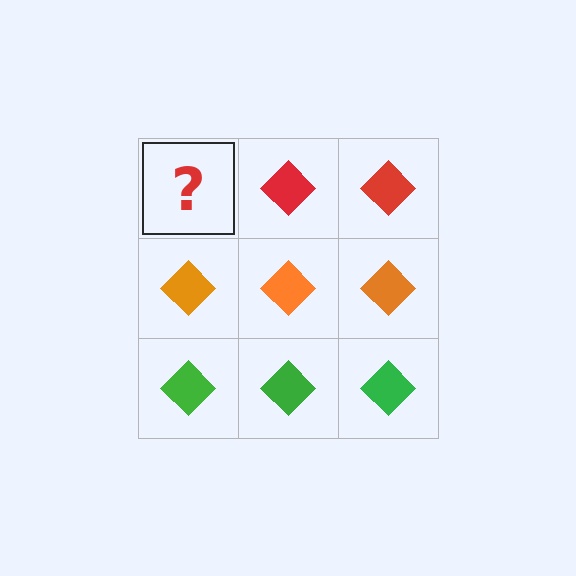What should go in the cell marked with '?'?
The missing cell should contain a red diamond.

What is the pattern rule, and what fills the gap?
The rule is that each row has a consistent color. The gap should be filled with a red diamond.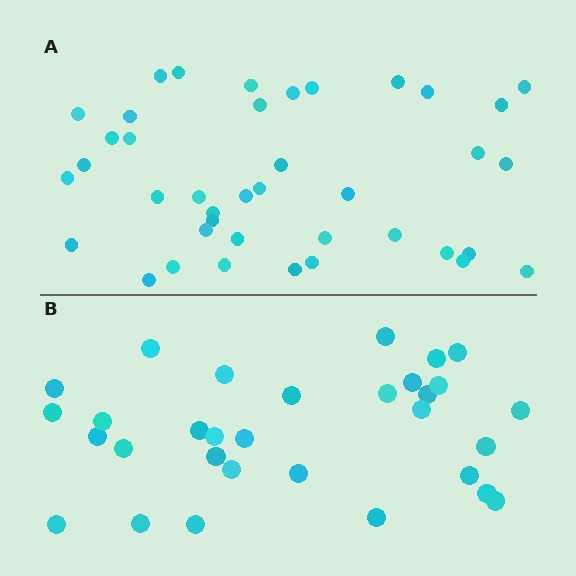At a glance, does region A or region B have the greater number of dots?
Region A (the top region) has more dots.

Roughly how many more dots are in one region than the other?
Region A has roughly 8 or so more dots than region B.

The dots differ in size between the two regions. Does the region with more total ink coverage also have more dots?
No. Region B has more total ink coverage because its dots are larger, but region A actually contains more individual dots. Total area can be misleading — the number of items is what matters here.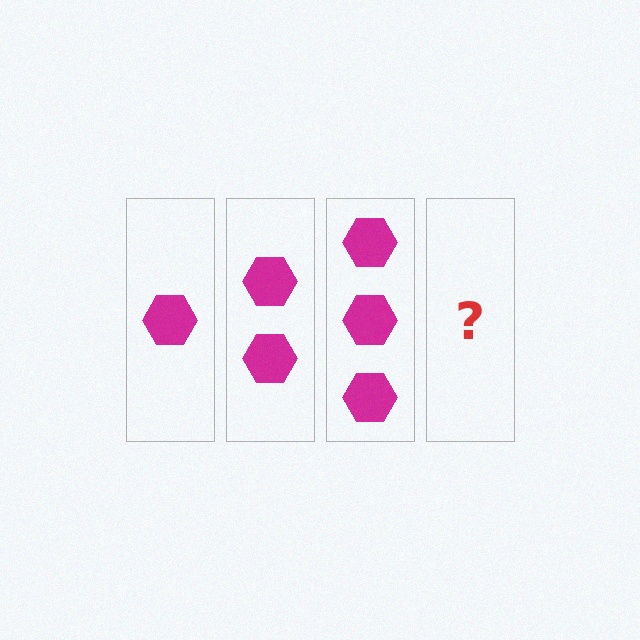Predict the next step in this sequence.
The next step is 4 hexagons.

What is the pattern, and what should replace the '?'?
The pattern is that each step adds one more hexagon. The '?' should be 4 hexagons.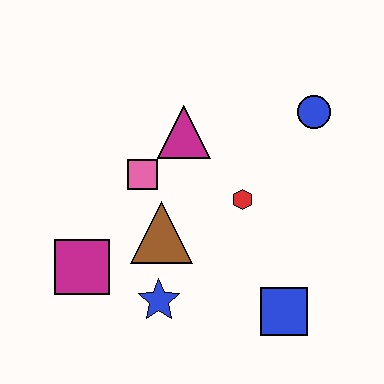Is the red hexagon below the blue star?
No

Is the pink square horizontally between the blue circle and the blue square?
No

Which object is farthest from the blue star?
The blue circle is farthest from the blue star.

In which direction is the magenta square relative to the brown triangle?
The magenta square is to the left of the brown triangle.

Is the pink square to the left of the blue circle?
Yes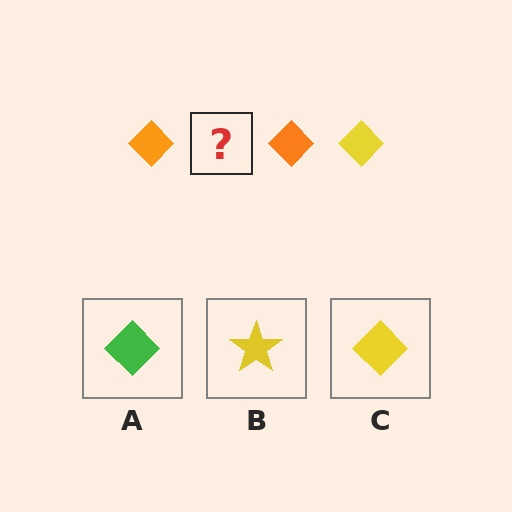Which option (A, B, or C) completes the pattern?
C.